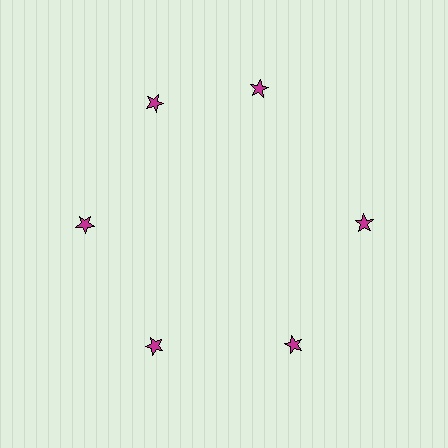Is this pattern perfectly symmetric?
No. The 6 magenta stars are arranged in a ring, but one element near the 1 o'clock position is rotated out of alignment along the ring, breaking the 6-fold rotational symmetry.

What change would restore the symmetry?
The symmetry would be restored by rotating it back into even spacing with its neighbors so that all 6 stars sit at equal angles and equal distance from the center.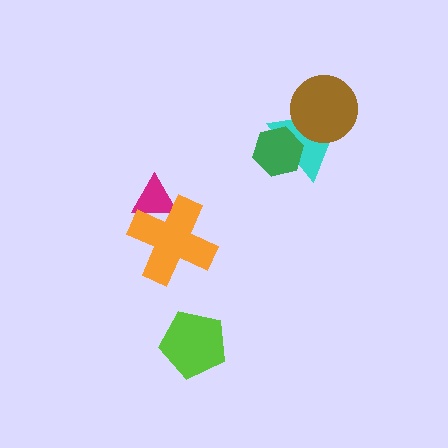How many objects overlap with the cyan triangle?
2 objects overlap with the cyan triangle.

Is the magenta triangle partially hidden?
Yes, it is partially covered by another shape.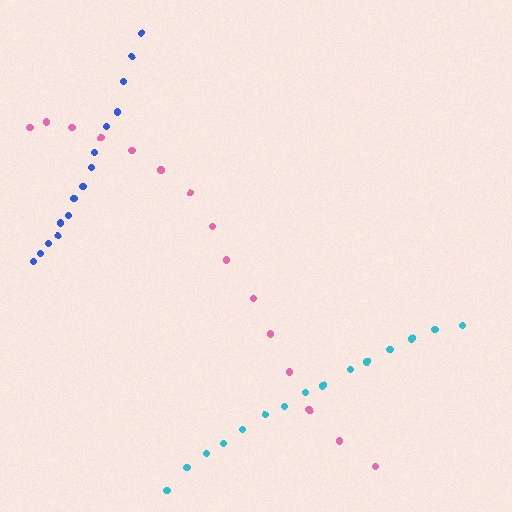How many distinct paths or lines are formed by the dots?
There are 3 distinct paths.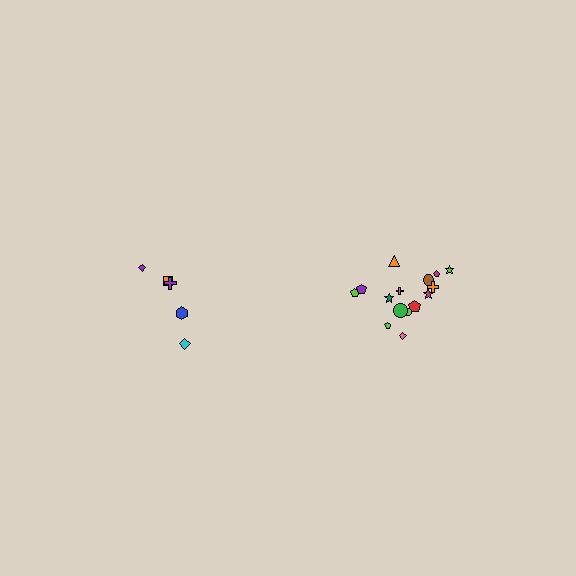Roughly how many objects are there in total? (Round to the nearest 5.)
Roughly 20 objects in total.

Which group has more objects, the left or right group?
The right group.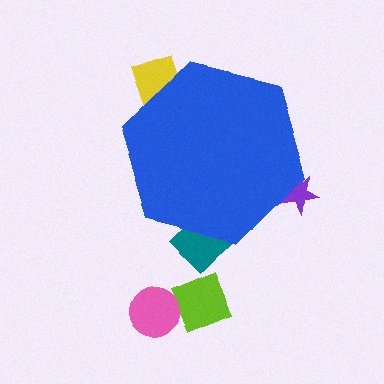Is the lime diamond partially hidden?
No, the lime diamond is fully visible.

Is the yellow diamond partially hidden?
Yes, the yellow diamond is partially hidden behind the blue hexagon.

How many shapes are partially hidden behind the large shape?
3 shapes are partially hidden.